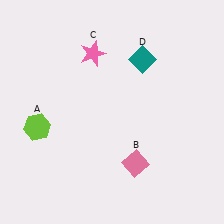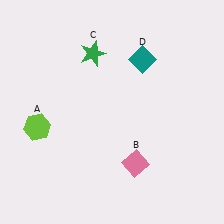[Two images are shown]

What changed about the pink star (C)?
In Image 1, C is pink. In Image 2, it changed to green.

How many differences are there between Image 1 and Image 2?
There is 1 difference between the two images.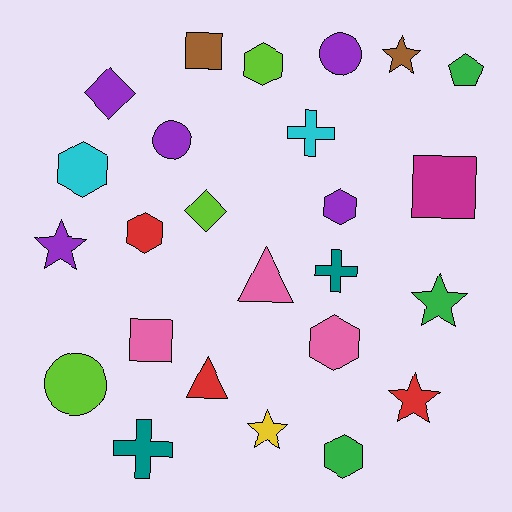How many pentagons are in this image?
There is 1 pentagon.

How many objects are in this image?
There are 25 objects.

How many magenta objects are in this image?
There is 1 magenta object.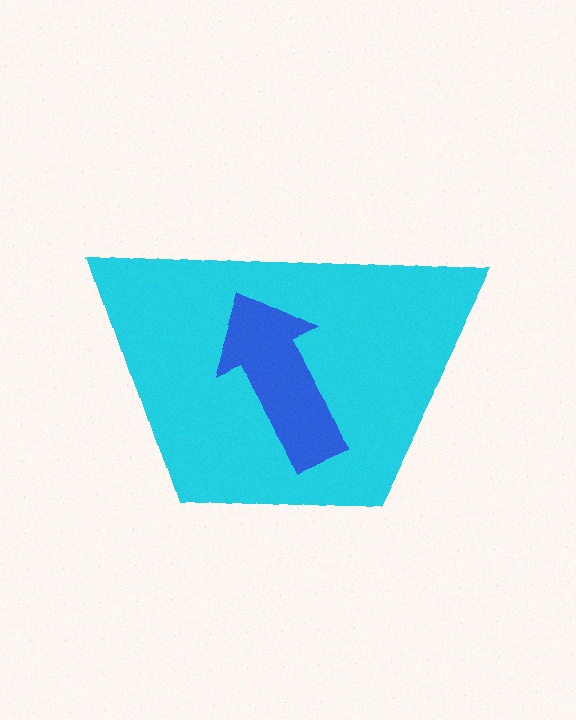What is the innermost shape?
The blue arrow.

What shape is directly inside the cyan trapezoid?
The blue arrow.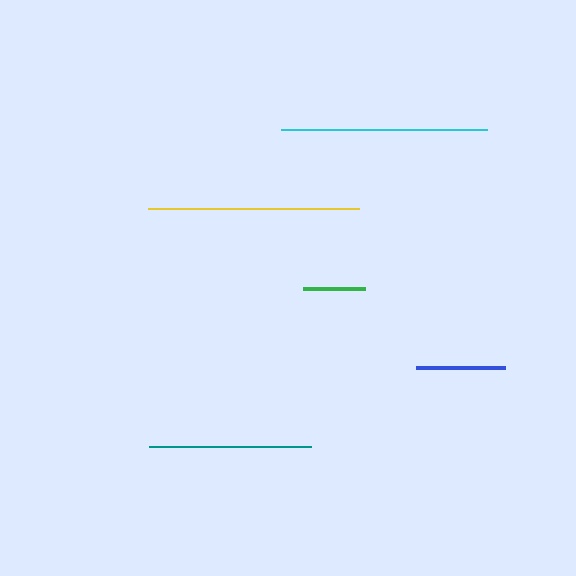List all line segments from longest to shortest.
From longest to shortest: yellow, cyan, teal, blue, green.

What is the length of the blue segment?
The blue segment is approximately 89 pixels long.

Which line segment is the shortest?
The green line is the shortest at approximately 62 pixels.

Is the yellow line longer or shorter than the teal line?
The yellow line is longer than the teal line.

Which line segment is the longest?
The yellow line is the longest at approximately 211 pixels.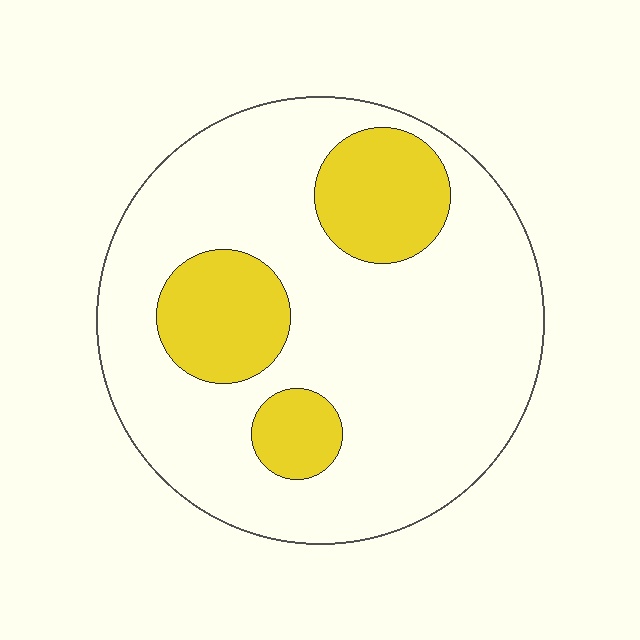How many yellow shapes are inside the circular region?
3.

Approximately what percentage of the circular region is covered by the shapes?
Approximately 25%.